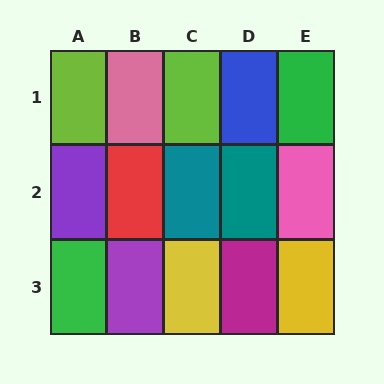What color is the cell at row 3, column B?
Purple.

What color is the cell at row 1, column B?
Pink.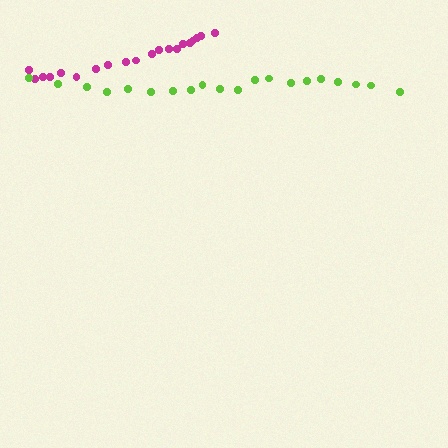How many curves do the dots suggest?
There are 2 distinct paths.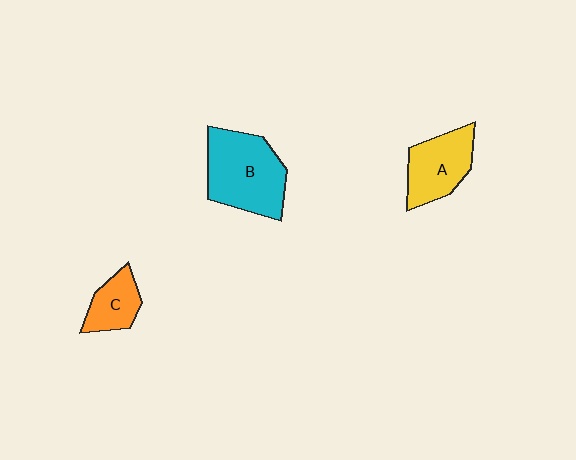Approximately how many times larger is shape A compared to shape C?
Approximately 1.5 times.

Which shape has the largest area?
Shape B (cyan).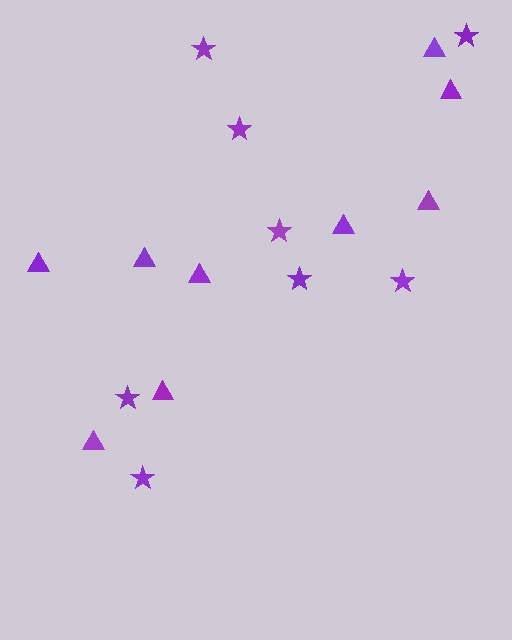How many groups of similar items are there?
There are 2 groups: one group of triangles (9) and one group of stars (8).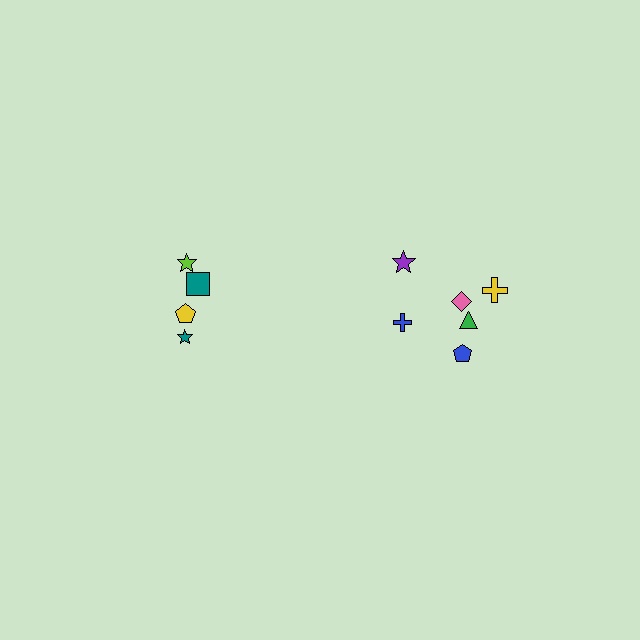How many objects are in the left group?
There are 4 objects.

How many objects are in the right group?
There are 6 objects.